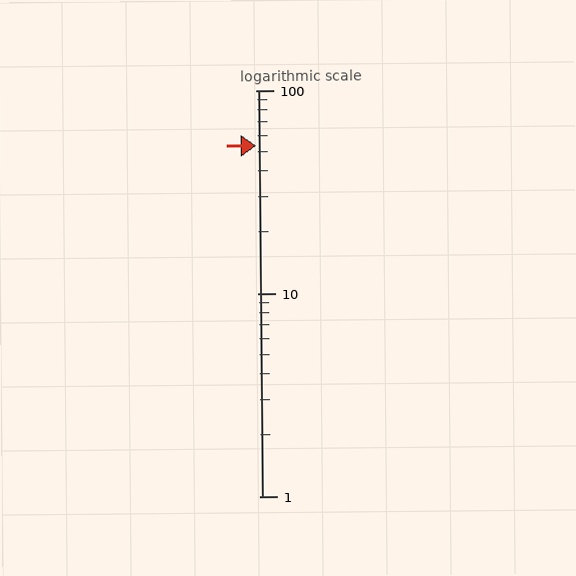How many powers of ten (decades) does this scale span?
The scale spans 2 decades, from 1 to 100.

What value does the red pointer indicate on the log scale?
The pointer indicates approximately 53.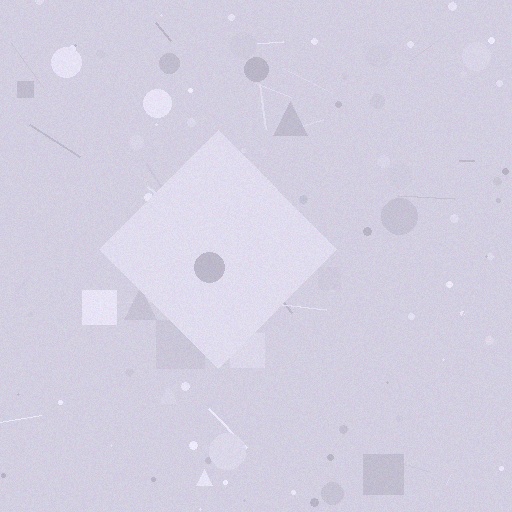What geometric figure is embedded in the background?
A diamond is embedded in the background.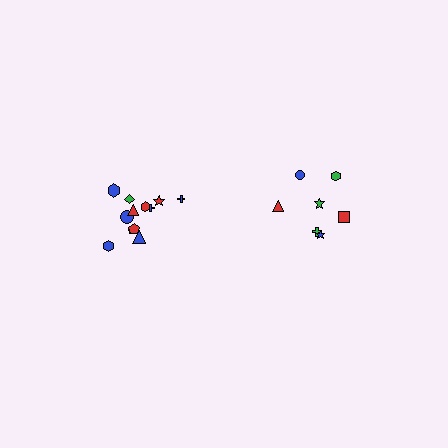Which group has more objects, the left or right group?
The left group.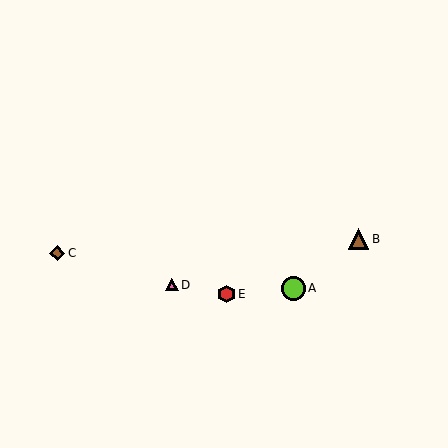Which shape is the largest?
The lime circle (labeled A) is the largest.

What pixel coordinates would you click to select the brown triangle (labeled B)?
Click at (358, 239) to select the brown triangle B.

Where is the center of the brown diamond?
The center of the brown diamond is at (57, 253).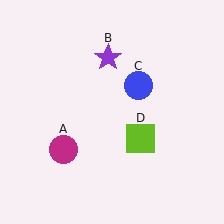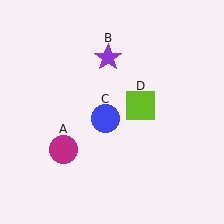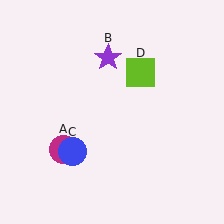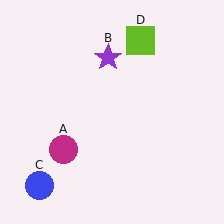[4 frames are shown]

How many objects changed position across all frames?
2 objects changed position: blue circle (object C), lime square (object D).